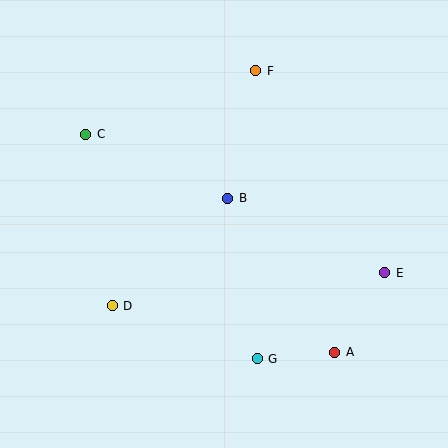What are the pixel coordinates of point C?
Point C is at (86, 134).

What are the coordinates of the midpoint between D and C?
The midpoint between D and C is at (99, 220).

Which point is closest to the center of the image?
Point B at (228, 198) is closest to the center.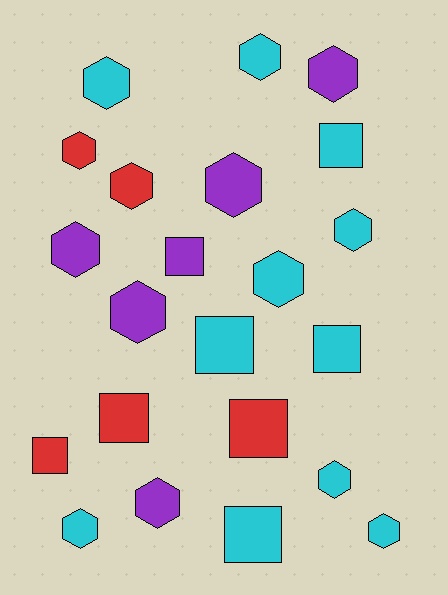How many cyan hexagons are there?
There are 7 cyan hexagons.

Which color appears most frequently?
Cyan, with 11 objects.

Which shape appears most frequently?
Hexagon, with 14 objects.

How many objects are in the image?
There are 22 objects.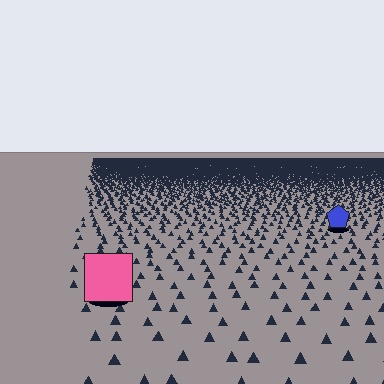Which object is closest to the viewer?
The pink square is closest. The texture marks near it are larger and more spread out.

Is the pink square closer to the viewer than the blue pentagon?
Yes. The pink square is closer — you can tell from the texture gradient: the ground texture is coarser near it.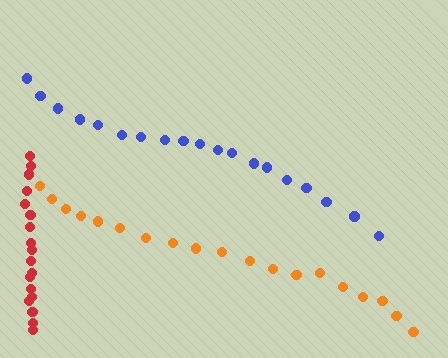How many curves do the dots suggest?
There are 3 distinct paths.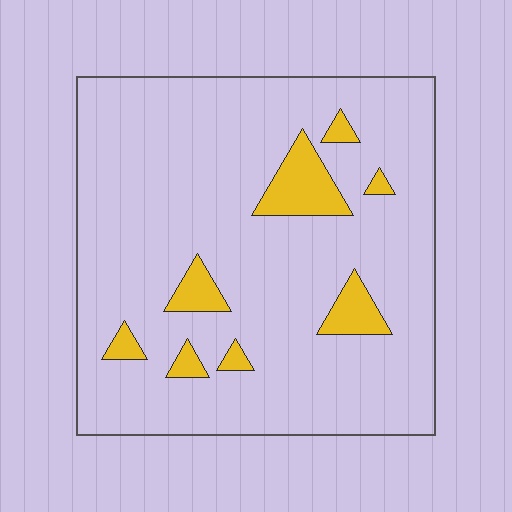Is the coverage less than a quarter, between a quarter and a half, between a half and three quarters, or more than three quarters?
Less than a quarter.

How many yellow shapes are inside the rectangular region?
8.